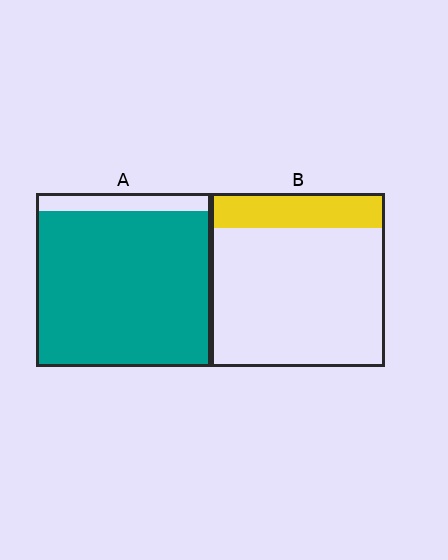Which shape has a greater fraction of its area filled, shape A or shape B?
Shape A.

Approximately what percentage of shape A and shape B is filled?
A is approximately 90% and B is approximately 20%.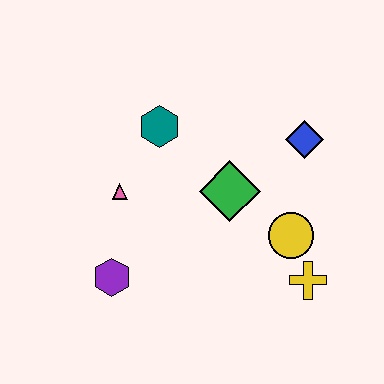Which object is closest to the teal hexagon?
The pink triangle is closest to the teal hexagon.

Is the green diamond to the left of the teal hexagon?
No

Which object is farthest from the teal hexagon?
The yellow cross is farthest from the teal hexagon.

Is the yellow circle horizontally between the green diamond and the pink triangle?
No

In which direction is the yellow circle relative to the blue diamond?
The yellow circle is below the blue diamond.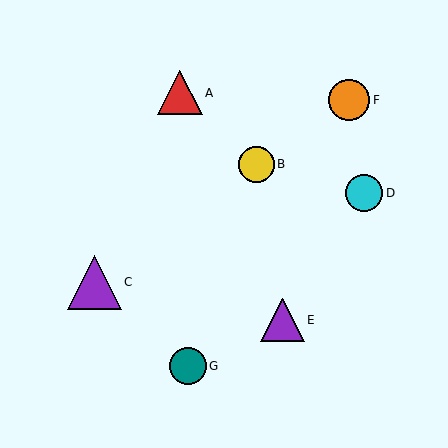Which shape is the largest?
The purple triangle (labeled C) is the largest.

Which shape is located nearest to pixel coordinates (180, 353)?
The teal circle (labeled G) at (188, 366) is nearest to that location.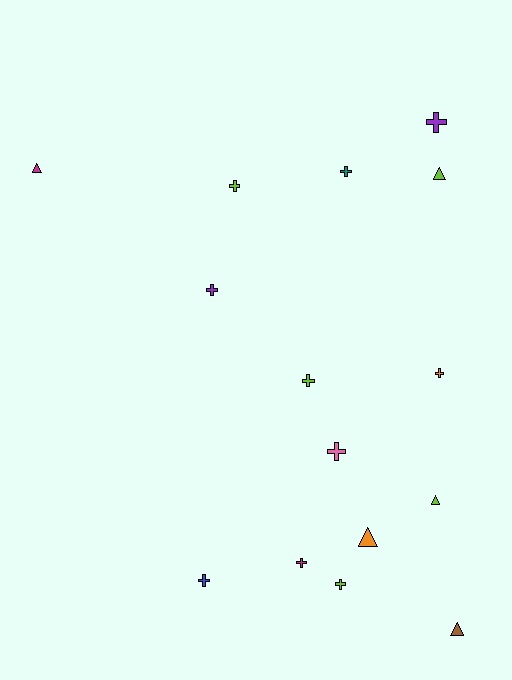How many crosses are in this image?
There are 10 crosses.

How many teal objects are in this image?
There is 1 teal object.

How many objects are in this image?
There are 15 objects.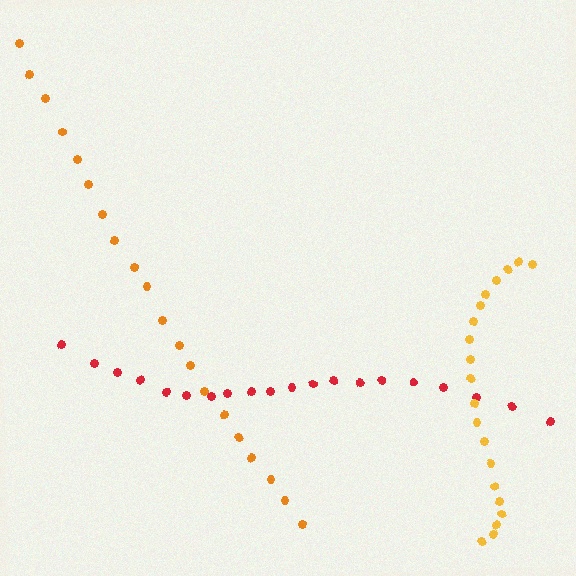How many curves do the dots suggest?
There are 3 distinct paths.